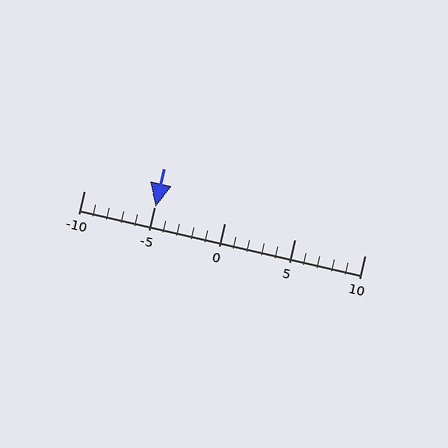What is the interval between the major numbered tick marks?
The major tick marks are spaced 5 units apart.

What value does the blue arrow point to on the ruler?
The blue arrow points to approximately -5.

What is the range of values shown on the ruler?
The ruler shows values from -10 to 10.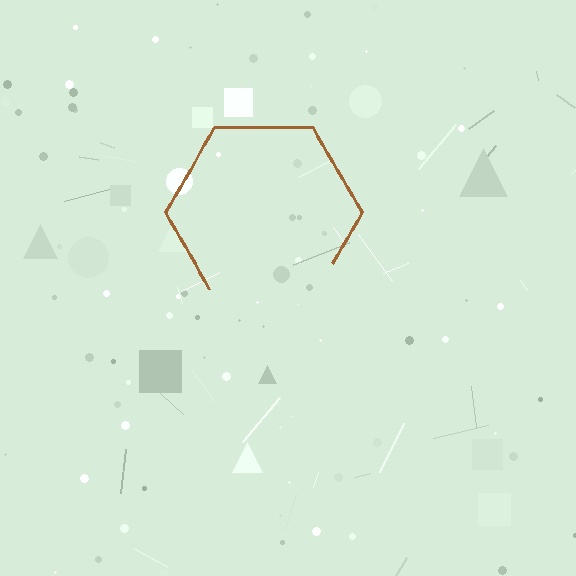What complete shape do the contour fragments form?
The contour fragments form a hexagon.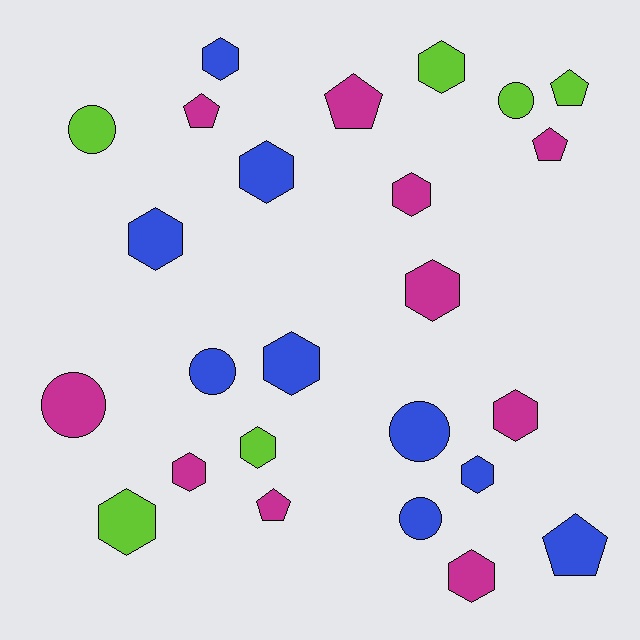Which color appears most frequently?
Magenta, with 10 objects.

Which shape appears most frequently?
Hexagon, with 13 objects.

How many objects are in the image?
There are 25 objects.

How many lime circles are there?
There are 2 lime circles.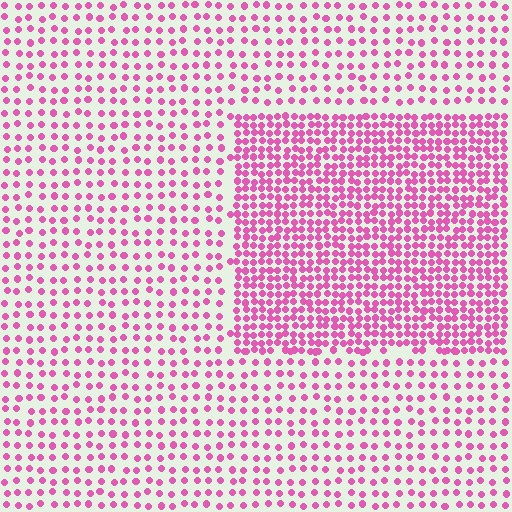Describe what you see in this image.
The image contains small pink elements arranged at two different densities. A rectangle-shaped region is visible where the elements are more densely packed than the surrounding area.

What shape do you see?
I see a rectangle.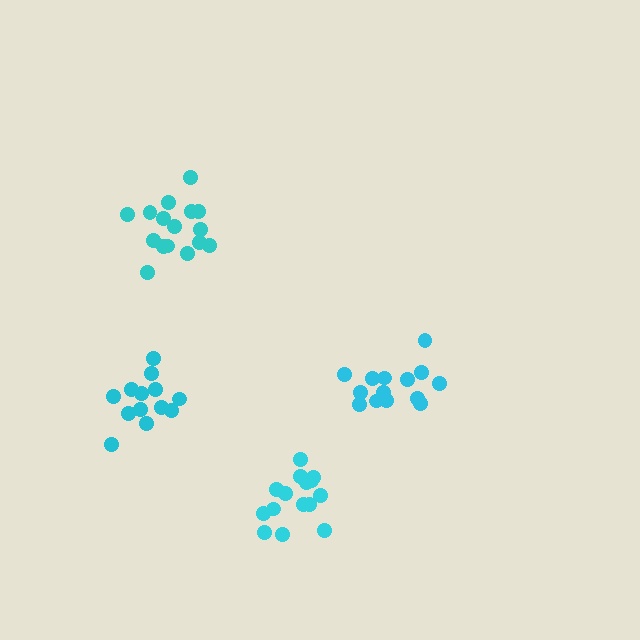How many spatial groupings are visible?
There are 4 spatial groupings.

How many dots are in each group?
Group 1: 14 dots, Group 2: 13 dots, Group 3: 16 dots, Group 4: 15 dots (58 total).